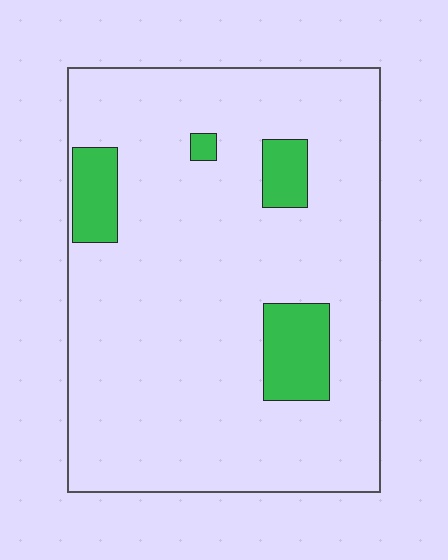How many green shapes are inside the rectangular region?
4.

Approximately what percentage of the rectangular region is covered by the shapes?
Approximately 10%.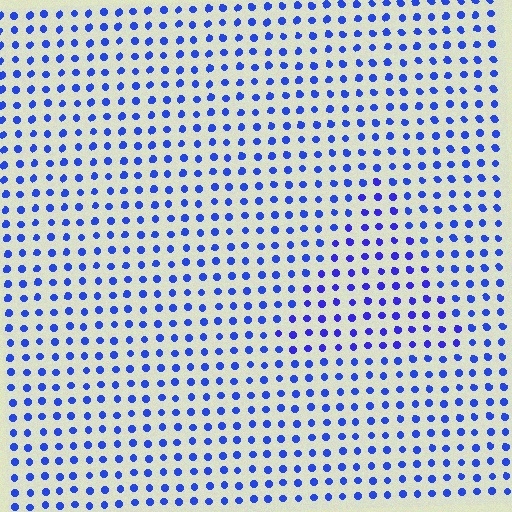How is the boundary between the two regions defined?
The boundary is defined purely by a slight shift in hue (about 16 degrees). Spacing, size, and orientation are identical on both sides.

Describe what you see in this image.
The image is filled with small blue elements in a uniform arrangement. A triangle-shaped region is visible where the elements are tinted to a slightly different hue, forming a subtle color boundary.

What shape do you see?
I see a triangle.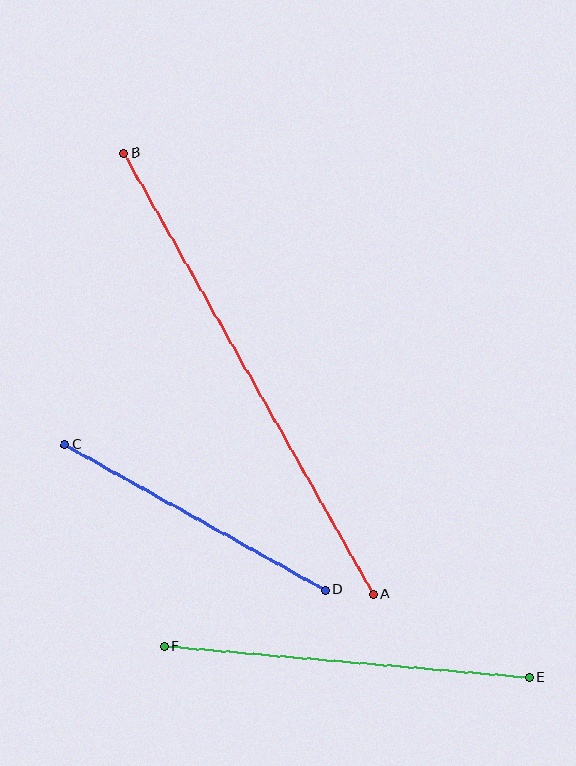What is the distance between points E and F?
The distance is approximately 367 pixels.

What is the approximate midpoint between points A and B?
The midpoint is at approximately (249, 374) pixels.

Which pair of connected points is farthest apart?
Points A and B are farthest apart.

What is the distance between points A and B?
The distance is approximately 506 pixels.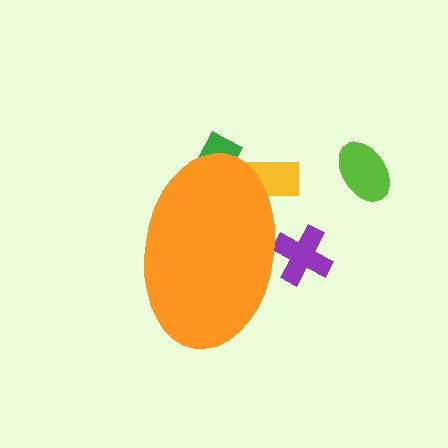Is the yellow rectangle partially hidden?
Yes, the yellow rectangle is partially hidden behind the orange ellipse.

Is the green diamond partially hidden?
Yes, the green diamond is partially hidden behind the orange ellipse.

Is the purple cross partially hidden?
Yes, the purple cross is partially hidden behind the orange ellipse.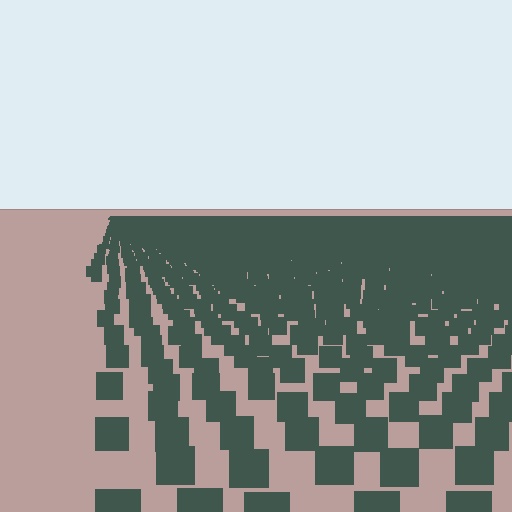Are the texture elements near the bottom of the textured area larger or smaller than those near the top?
Larger. Near the bottom, elements are closer to the viewer and appear at a bigger on-screen size.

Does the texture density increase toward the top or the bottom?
Density increases toward the top.